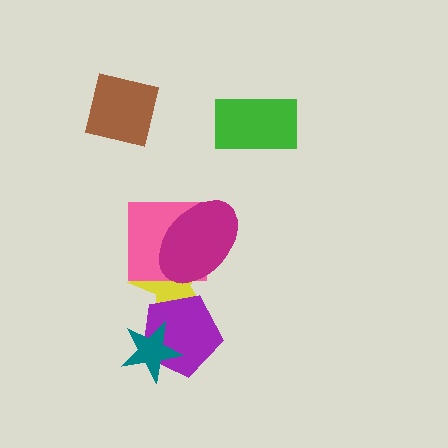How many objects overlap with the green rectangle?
0 objects overlap with the green rectangle.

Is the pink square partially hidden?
Yes, it is partially covered by another shape.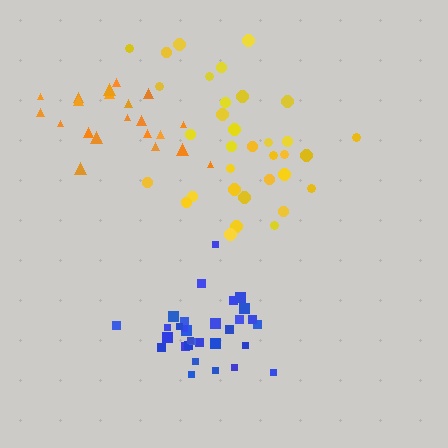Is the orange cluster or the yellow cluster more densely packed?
Yellow.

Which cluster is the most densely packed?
Blue.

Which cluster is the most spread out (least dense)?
Orange.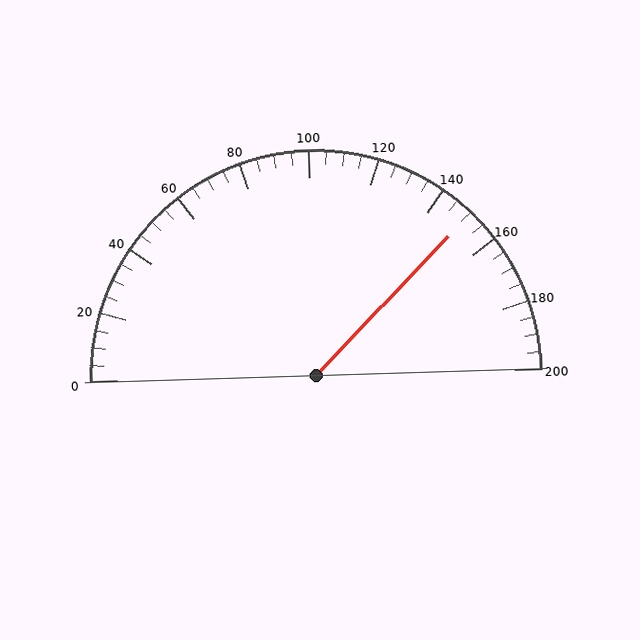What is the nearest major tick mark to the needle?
The nearest major tick mark is 160.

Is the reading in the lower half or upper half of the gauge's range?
The reading is in the upper half of the range (0 to 200).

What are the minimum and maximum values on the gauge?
The gauge ranges from 0 to 200.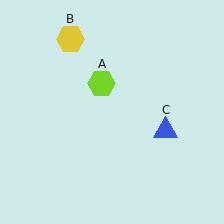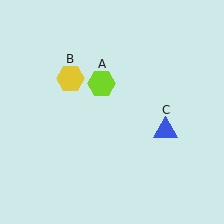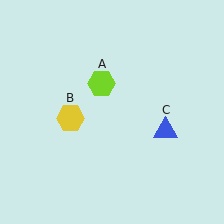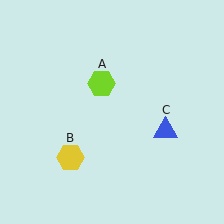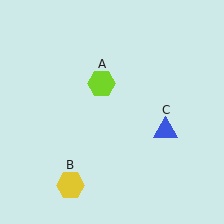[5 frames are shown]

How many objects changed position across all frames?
1 object changed position: yellow hexagon (object B).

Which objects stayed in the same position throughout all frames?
Lime hexagon (object A) and blue triangle (object C) remained stationary.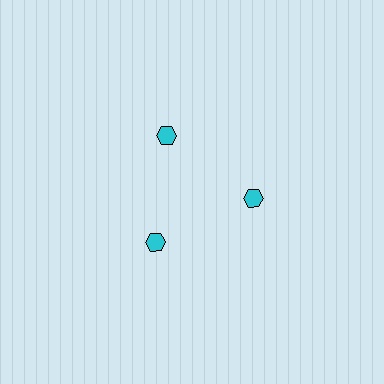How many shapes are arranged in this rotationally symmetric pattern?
There are 3 shapes, arranged in 3 groups of 1.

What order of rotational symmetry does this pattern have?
This pattern has 3-fold rotational symmetry.